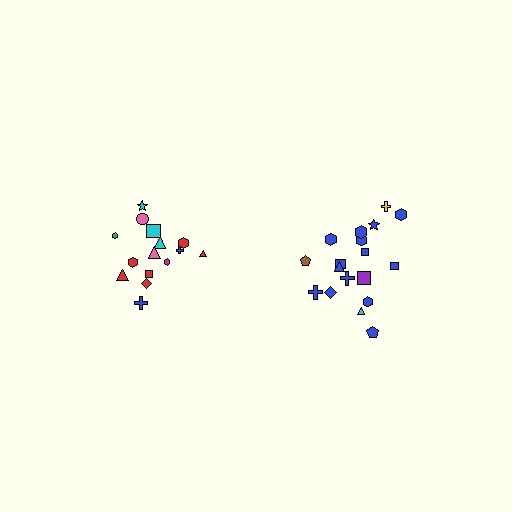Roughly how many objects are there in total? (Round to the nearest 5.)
Roughly 35 objects in total.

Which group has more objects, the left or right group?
The right group.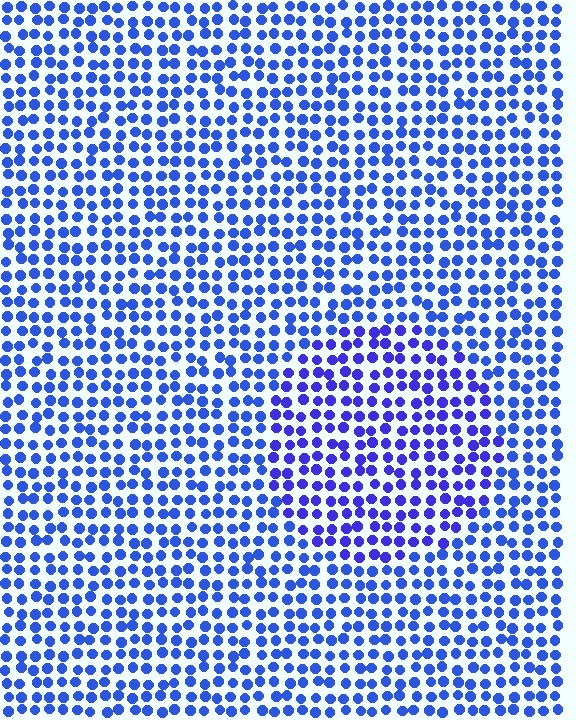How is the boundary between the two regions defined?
The boundary is defined purely by a slight shift in hue (about 20 degrees). Spacing, size, and orientation are identical on both sides.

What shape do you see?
I see a circle.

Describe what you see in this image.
The image is filled with small blue elements in a uniform arrangement. A circle-shaped region is visible where the elements are tinted to a slightly different hue, forming a subtle color boundary.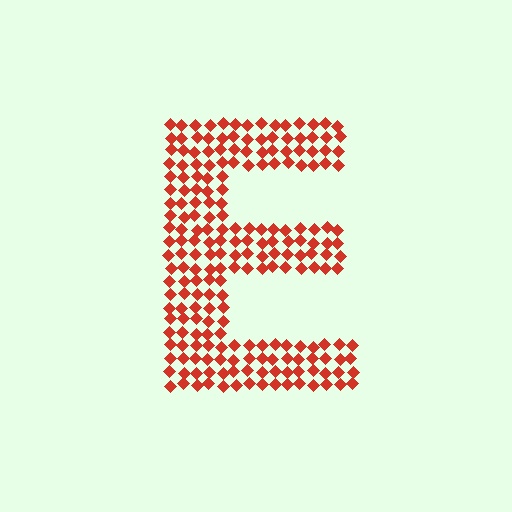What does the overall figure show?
The overall figure shows the letter E.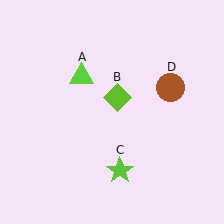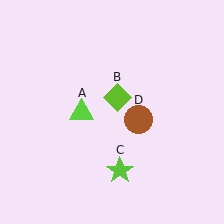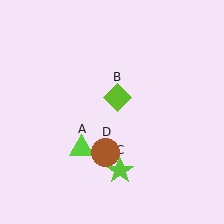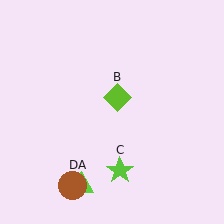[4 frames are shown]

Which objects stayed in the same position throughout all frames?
Lime diamond (object B) and lime star (object C) remained stationary.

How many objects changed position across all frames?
2 objects changed position: lime triangle (object A), brown circle (object D).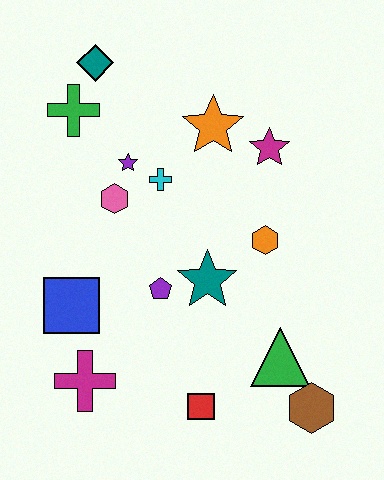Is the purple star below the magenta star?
Yes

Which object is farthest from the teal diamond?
The brown hexagon is farthest from the teal diamond.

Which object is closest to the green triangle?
The brown hexagon is closest to the green triangle.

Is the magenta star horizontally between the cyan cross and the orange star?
No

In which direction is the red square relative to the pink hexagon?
The red square is below the pink hexagon.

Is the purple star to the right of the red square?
No